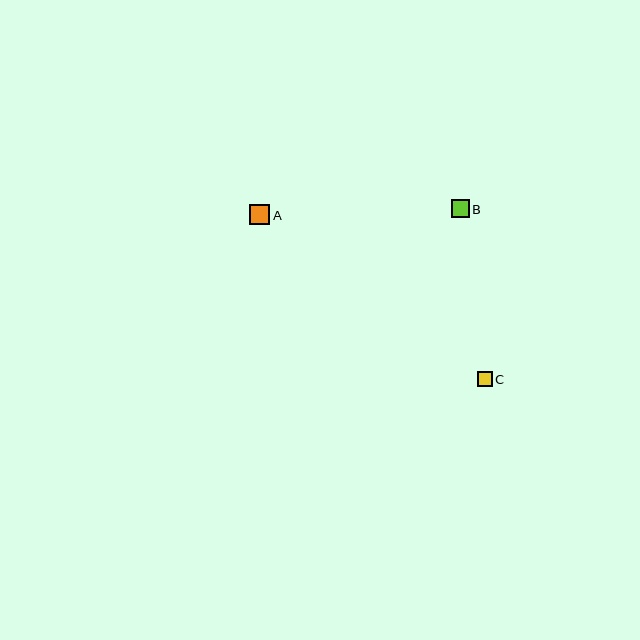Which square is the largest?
Square A is the largest with a size of approximately 20 pixels.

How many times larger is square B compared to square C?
Square B is approximately 1.2 times the size of square C.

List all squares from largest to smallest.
From largest to smallest: A, B, C.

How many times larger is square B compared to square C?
Square B is approximately 1.2 times the size of square C.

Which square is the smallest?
Square C is the smallest with a size of approximately 15 pixels.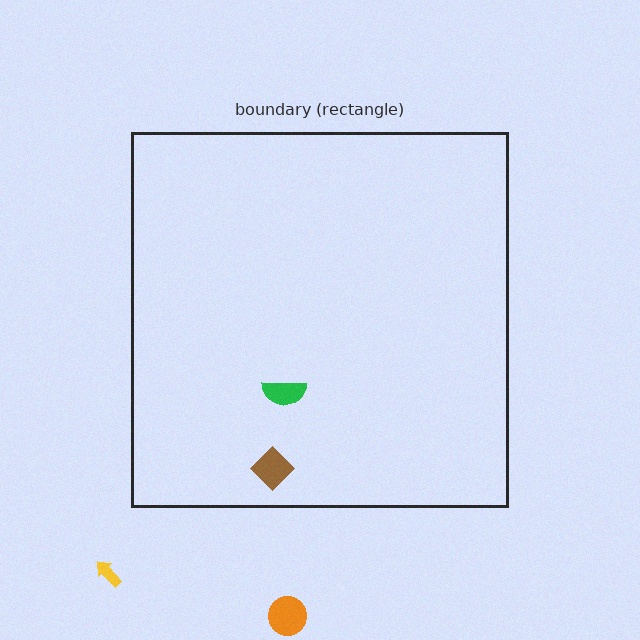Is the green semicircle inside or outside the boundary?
Inside.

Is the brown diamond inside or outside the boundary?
Inside.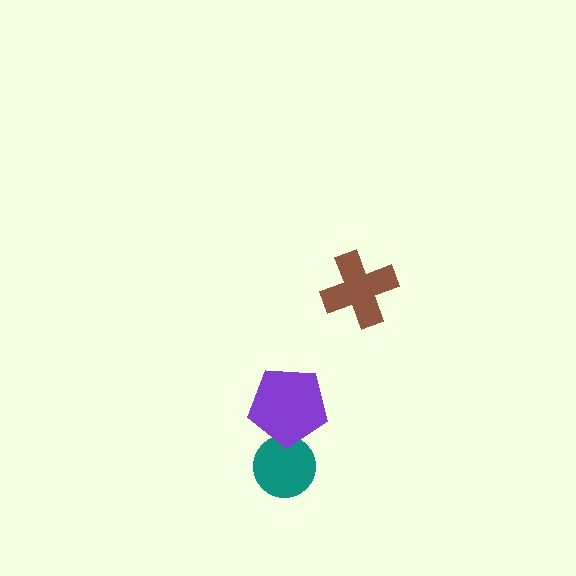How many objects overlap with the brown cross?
0 objects overlap with the brown cross.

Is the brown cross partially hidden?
No, no other shape covers it.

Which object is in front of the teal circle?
The purple pentagon is in front of the teal circle.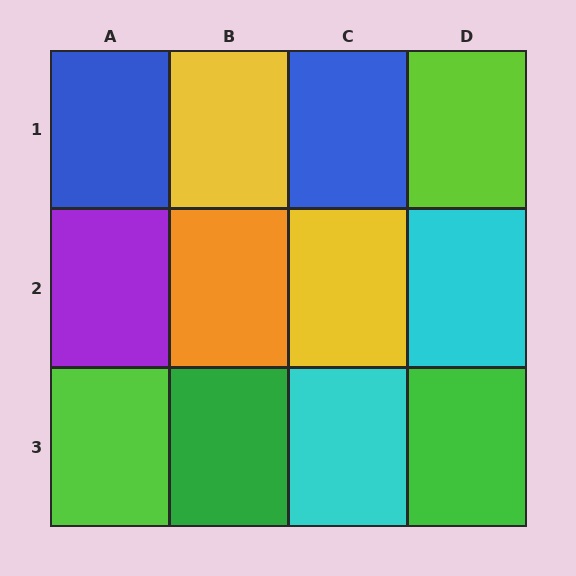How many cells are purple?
1 cell is purple.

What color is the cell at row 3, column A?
Lime.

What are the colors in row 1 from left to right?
Blue, yellow, blue, lime.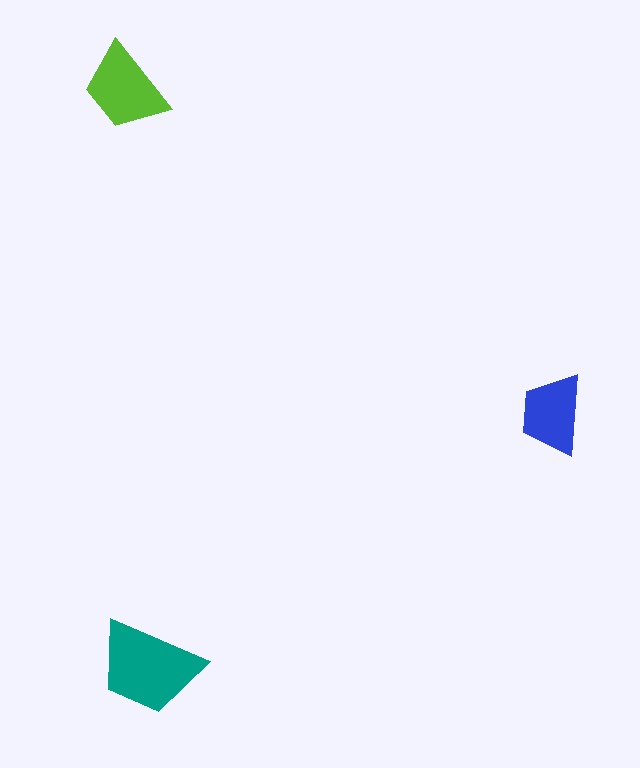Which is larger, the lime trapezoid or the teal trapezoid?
The teal one.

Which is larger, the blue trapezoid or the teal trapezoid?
The teal one.